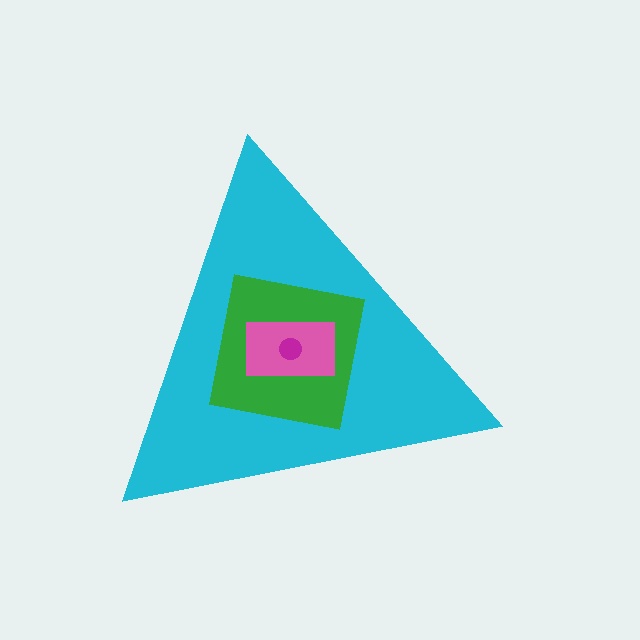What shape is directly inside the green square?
The pink rectangle.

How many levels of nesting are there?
4.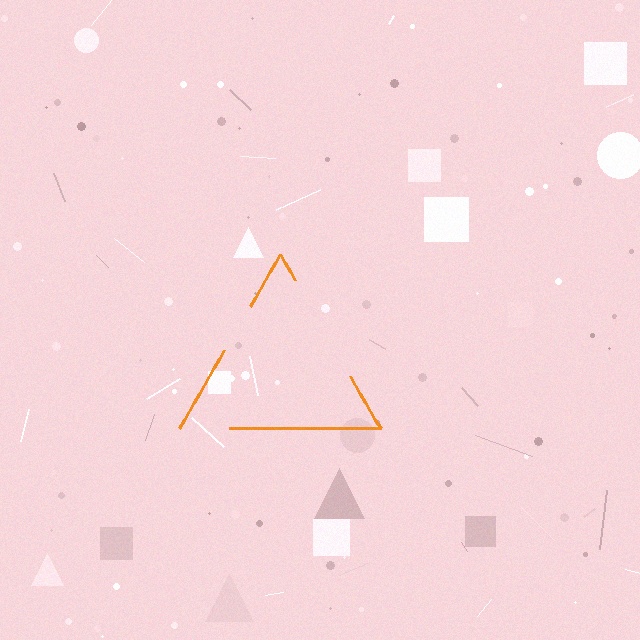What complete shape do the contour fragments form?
The contour fragments form a triangle.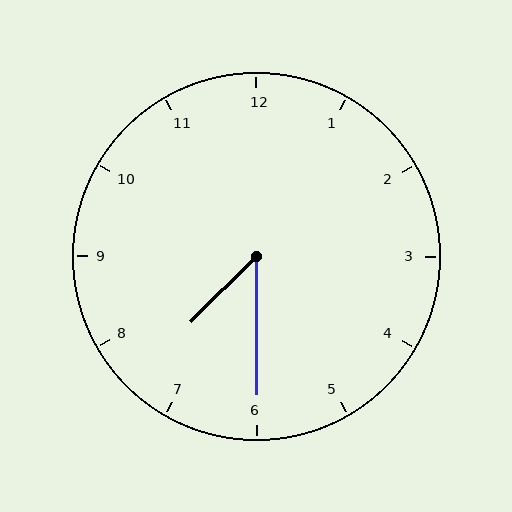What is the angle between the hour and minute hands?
Approximately 45 degrees.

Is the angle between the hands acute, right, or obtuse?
It is acute.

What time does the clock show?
7:30.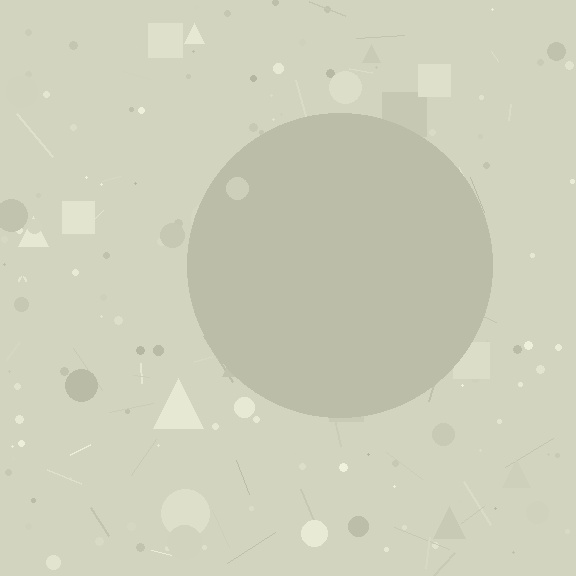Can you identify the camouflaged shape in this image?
The camouflaged shape is a circle.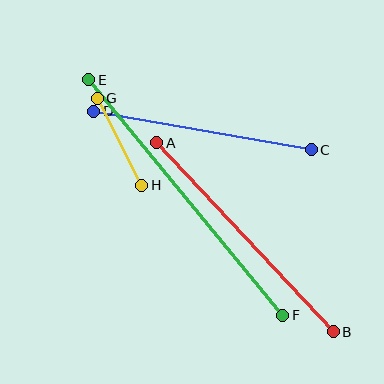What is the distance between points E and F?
The distance is approximately 305 pixels.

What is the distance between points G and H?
The distance is approximately 98 pixels.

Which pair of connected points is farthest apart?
Points E and F are farthest apart.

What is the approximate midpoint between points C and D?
The midpoint is at approximately (202, 131) pixels.